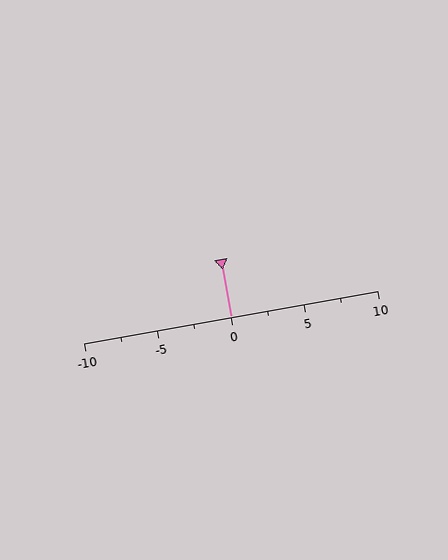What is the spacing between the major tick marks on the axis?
The major ticks are spaced 5 apart.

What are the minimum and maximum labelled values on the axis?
The axis runs from -10 to 10.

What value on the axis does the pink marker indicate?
The marker indicates approximately 0.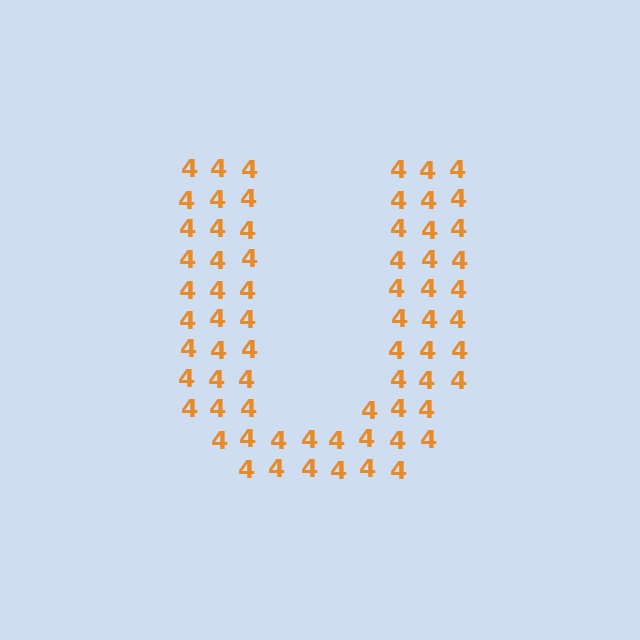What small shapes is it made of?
It is made of small digit 4's.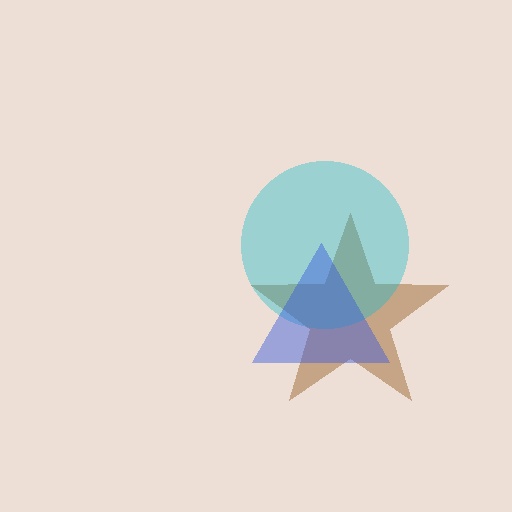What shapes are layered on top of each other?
The layered shapes are: a brown star, a cyan circle, a blue triangle.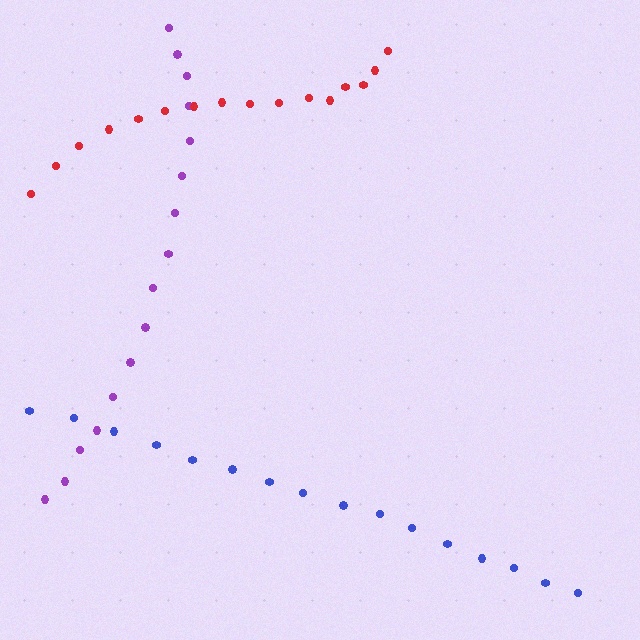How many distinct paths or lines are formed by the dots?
There are 3 distinct paths.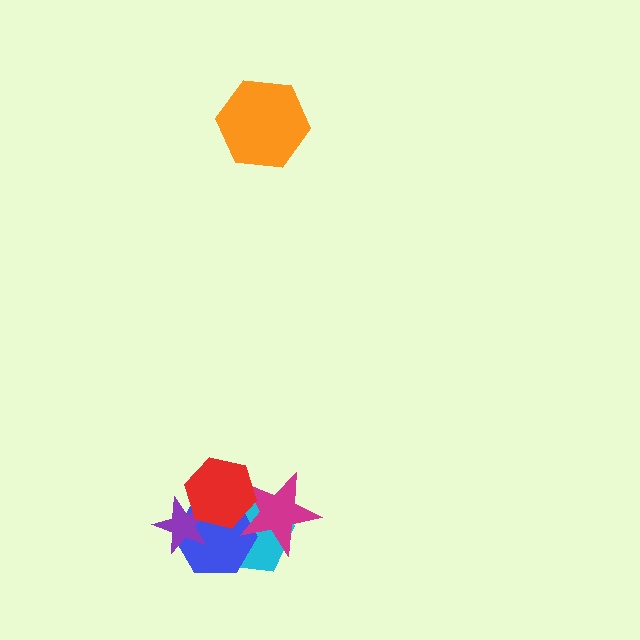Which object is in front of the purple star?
The red hexagon is in front of the purple star.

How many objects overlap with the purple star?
2 objects overlap with the purple star.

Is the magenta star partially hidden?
Yes, it is partially covered by another shape.